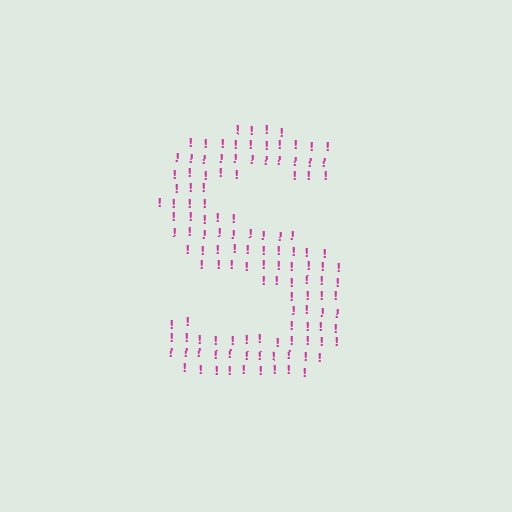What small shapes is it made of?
It is made of small exclamation marks.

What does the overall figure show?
The overall figure shows the letter S.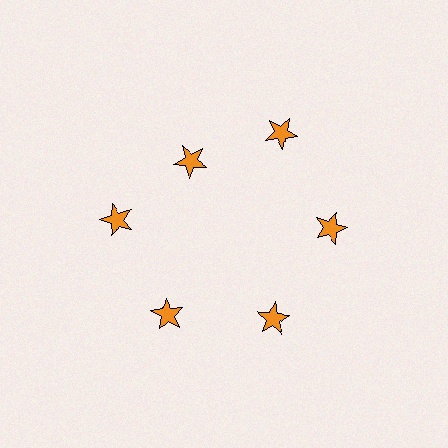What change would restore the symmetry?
The symmetry would be restored by moving it outward, back onto the ring so that all 6 stars sit at equal angles and equal distance from the center.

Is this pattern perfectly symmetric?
No. The 6 orange stars are arranged in a ring, but one element near the 11 o'clock position is pulled inward toward the center, breaking the 6-fold rotational symmetry.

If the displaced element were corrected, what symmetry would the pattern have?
It would have 6-fold rotational symmetry — the pattern would map onto itself every 60 degrees.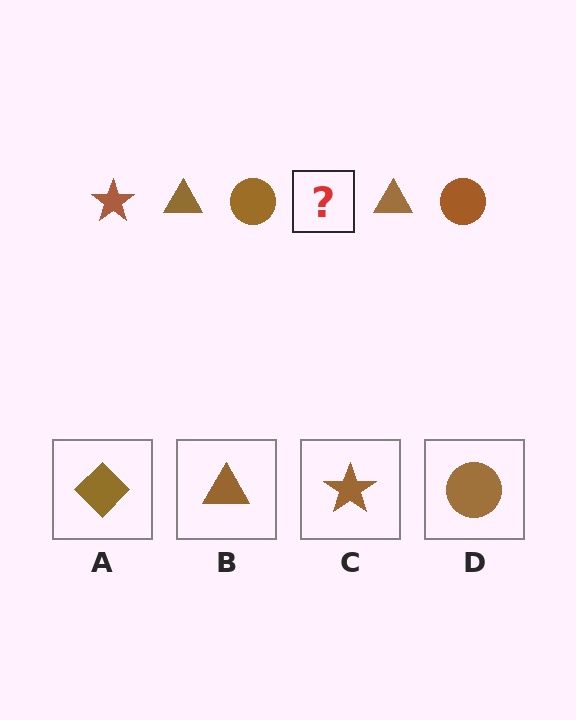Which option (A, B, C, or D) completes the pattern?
C.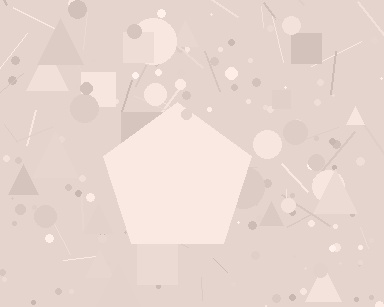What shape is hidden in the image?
A pentagon is hidden in the image.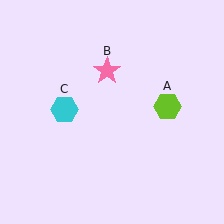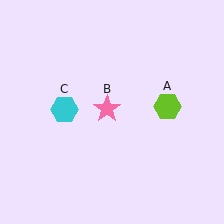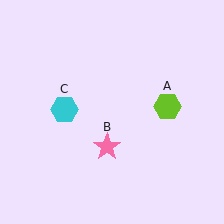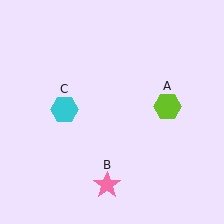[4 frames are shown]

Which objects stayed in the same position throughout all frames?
Lime hexagon (object A) and cyan hexagon (object C) remained stationary.